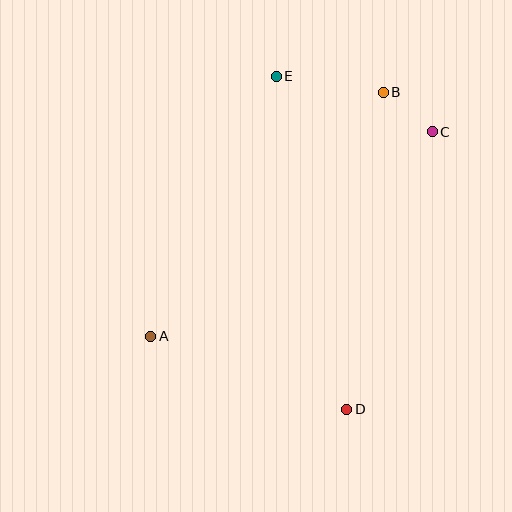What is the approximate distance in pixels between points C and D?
The distance between C and D is approximately 290 pixels.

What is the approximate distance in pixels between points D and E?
The distance between D and E is approximately 340 pixels.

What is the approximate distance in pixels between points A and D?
The distance between A and D is approximately 209 pixels.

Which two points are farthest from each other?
Points A and C are farthest from each other.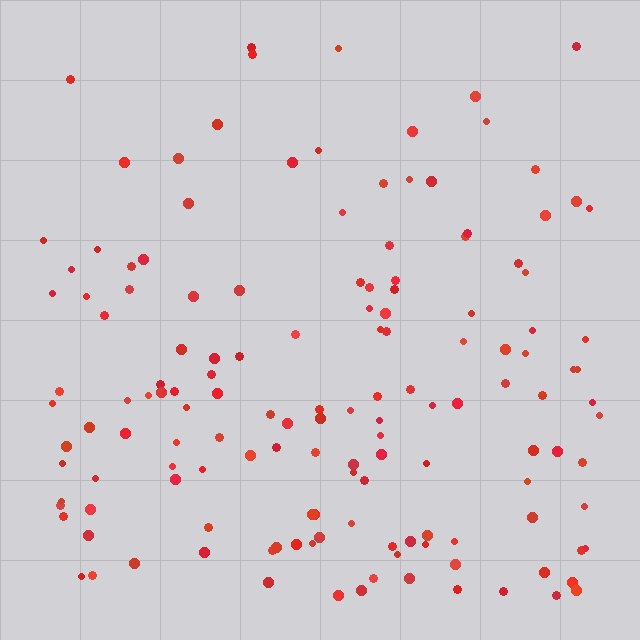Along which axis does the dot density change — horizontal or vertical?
Vertical.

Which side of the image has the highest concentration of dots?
The bottom.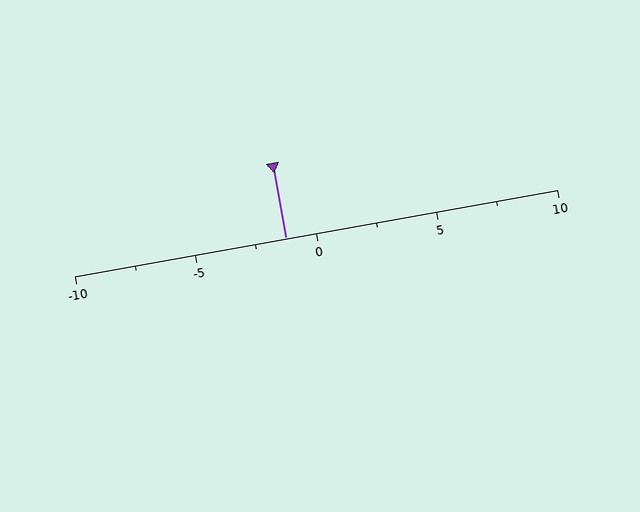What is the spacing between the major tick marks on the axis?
The major ticks are spaced 5 apart.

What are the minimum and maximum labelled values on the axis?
The axis runs from -10 to 10.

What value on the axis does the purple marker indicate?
The marker indicates approximately -1.2.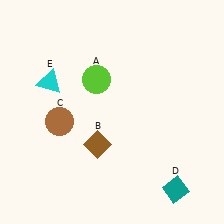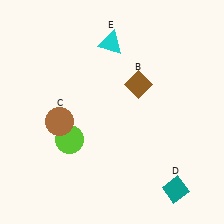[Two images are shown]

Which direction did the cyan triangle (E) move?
The cyan triangle (E) moved right.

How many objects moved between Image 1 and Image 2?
3 objects moved between the two images.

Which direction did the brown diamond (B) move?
The brown diamond (B) moved up.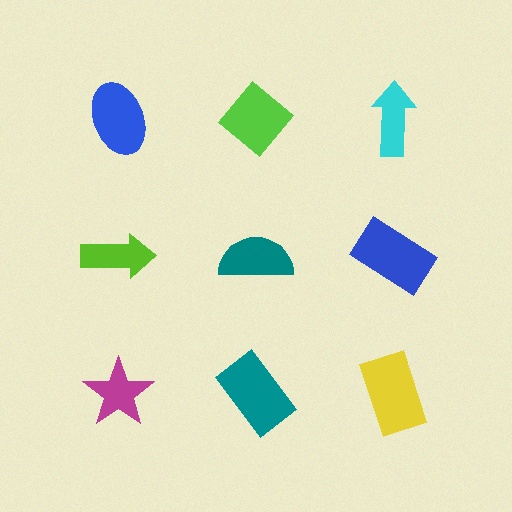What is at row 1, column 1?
A blue ellipse.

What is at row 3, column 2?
A teal rectangle.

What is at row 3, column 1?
A magenta star.